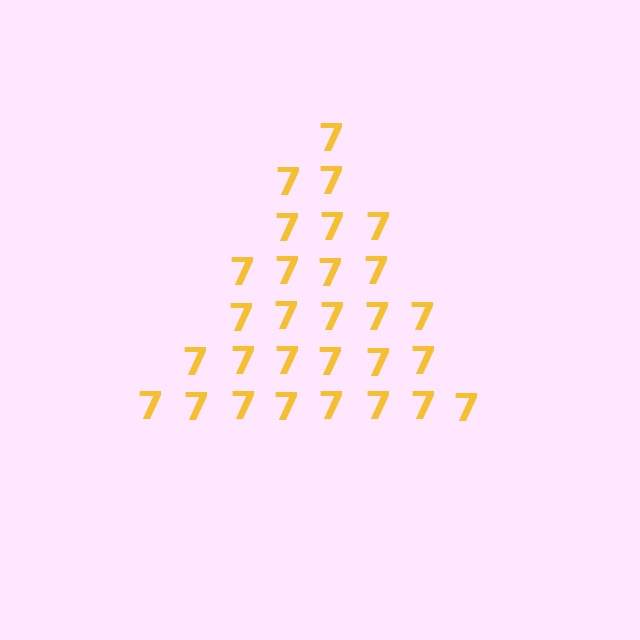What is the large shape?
The large shape is a triangle.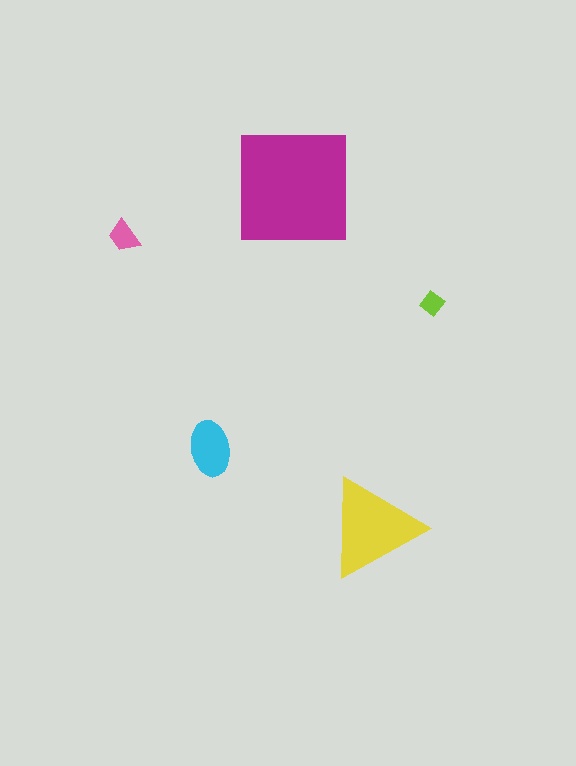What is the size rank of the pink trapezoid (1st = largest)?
4th.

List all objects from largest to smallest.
The magenta square, the yellow triangle, the cyan ellipse, the pink trapezoid, the lime diamond.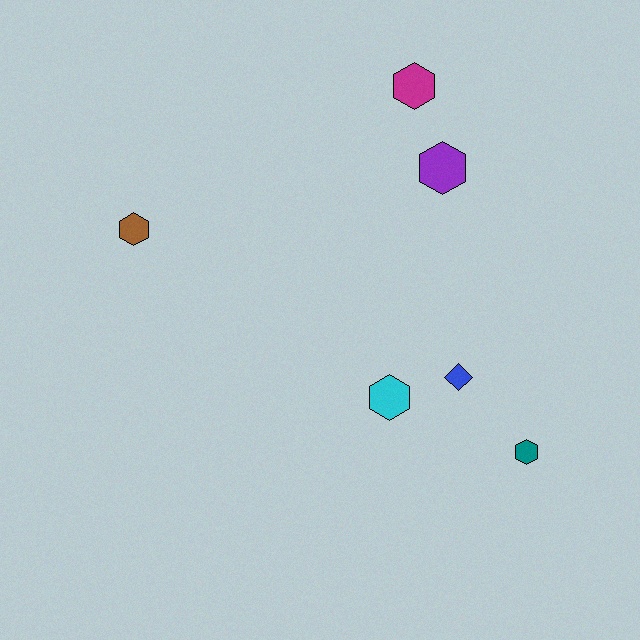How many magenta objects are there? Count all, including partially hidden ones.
There is 1 magenta object.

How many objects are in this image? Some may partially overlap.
There are 6 objects.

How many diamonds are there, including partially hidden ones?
There is 1 diamond.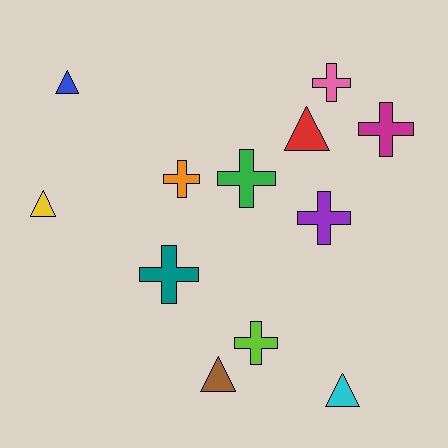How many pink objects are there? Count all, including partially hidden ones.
There is 1 pink object.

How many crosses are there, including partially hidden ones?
There are 7 crosses.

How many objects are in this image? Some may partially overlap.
There are 12 objects.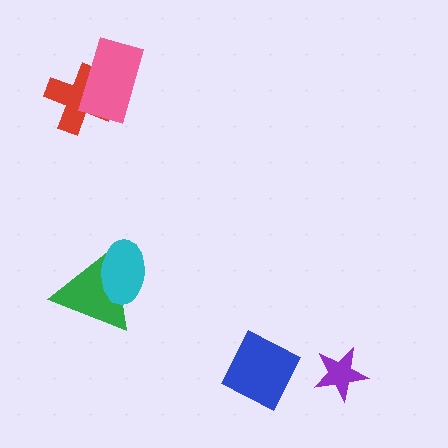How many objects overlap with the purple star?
0 objects overlap with the purple star.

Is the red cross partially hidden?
Yes, it is partially covered by another shape.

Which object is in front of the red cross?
The pink rectangle is in front of the red cross.